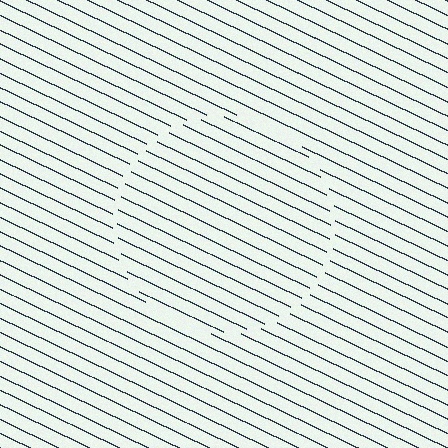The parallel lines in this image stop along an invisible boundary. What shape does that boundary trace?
An illusory circle. The interior of the shape contains the same grating, shifted by half a period — the contour is defined by the phase discontinuity where line-ends from the inner and outer gratings abut.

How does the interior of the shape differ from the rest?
The interior of the shape contains the same grating, shifted by half a period — the contour is defined by the phase discontinuity where line-ends from the inner and outer gratings abut.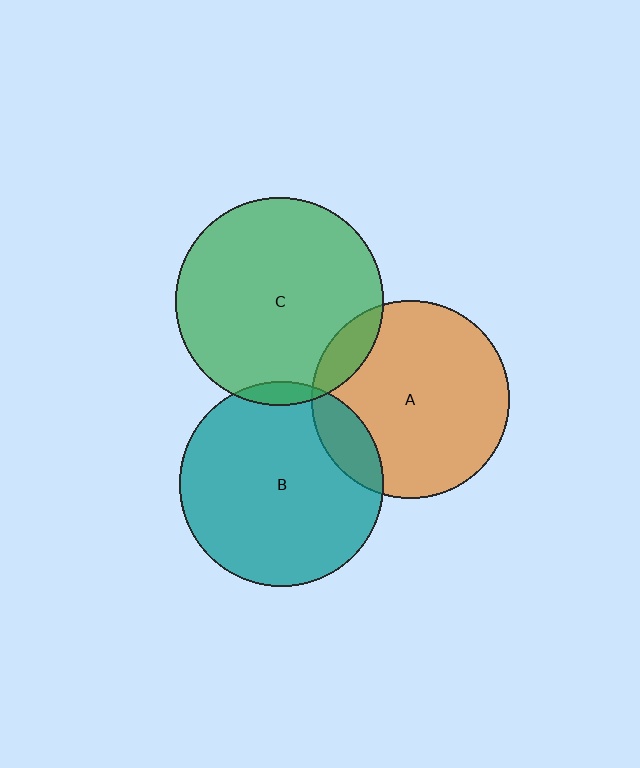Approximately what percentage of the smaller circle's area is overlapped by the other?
Approximately 15%.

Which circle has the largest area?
Circle C (green).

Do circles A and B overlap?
Yes.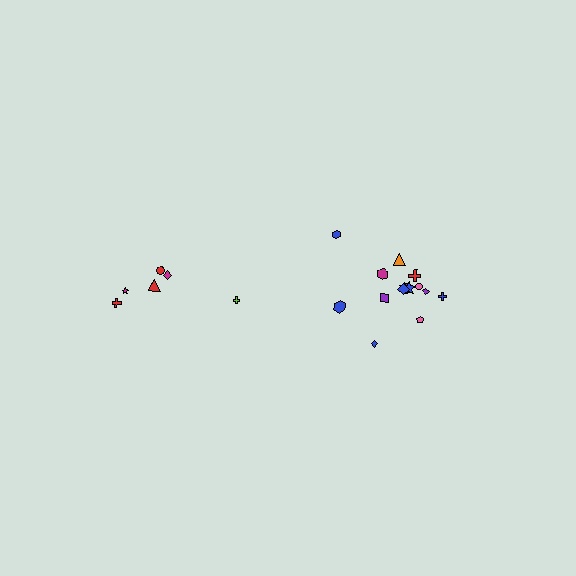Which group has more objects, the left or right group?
The right group.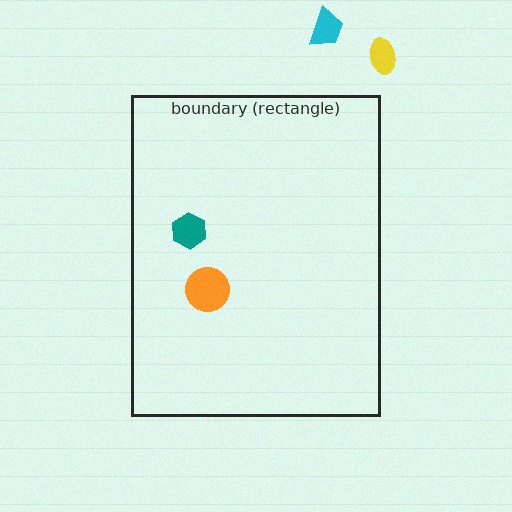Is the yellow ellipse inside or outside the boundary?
Outside.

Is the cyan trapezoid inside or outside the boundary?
Outside.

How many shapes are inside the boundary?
2 inside, 2 outside.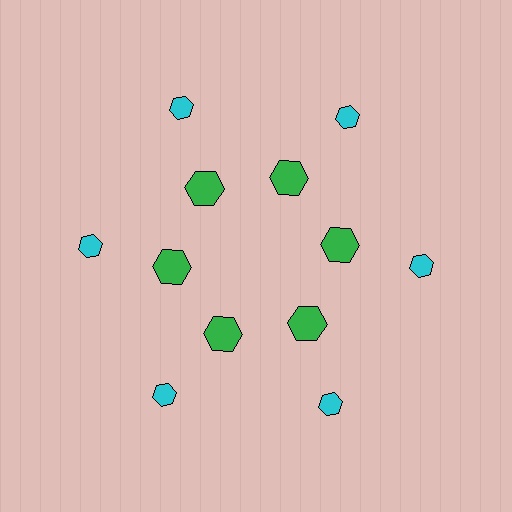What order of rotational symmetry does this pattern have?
This pattern has 6-fold rotational symmetry.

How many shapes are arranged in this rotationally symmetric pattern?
There are 12 shapes, arranged in 6 groups of 2.